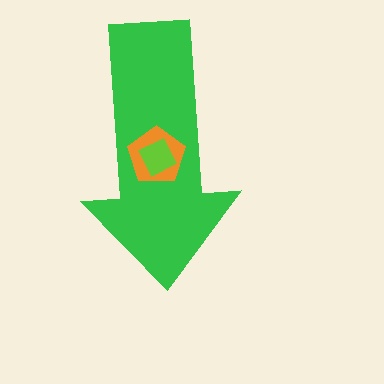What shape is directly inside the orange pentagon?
The lime diamond.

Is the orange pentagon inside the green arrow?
Yes.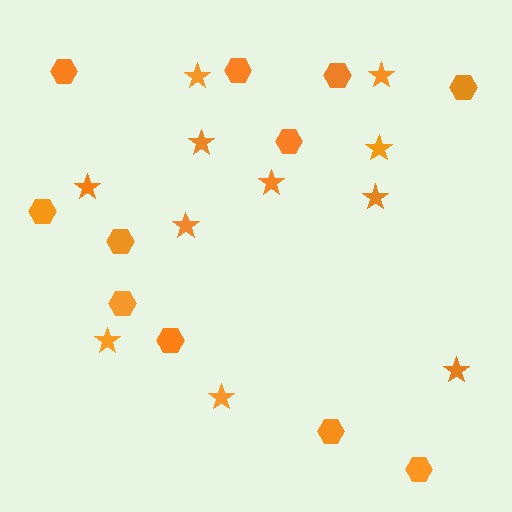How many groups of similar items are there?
There are 2 groups: one group of hexagons (11) and one group of stars (11).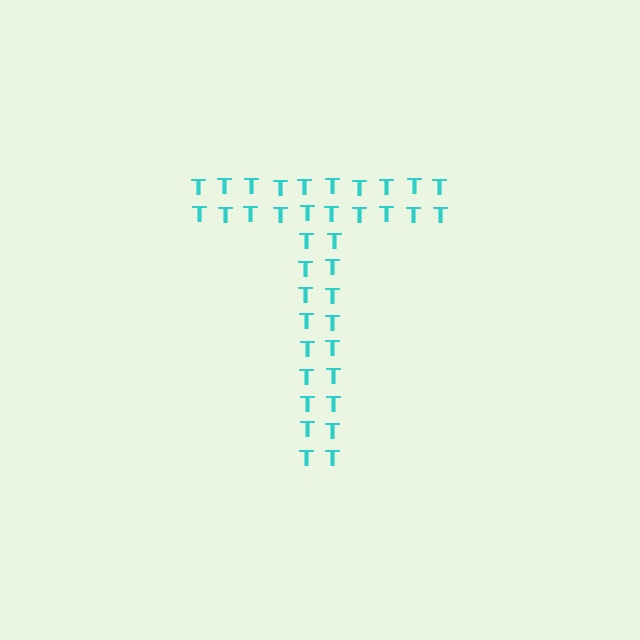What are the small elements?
The small elements are letter T's.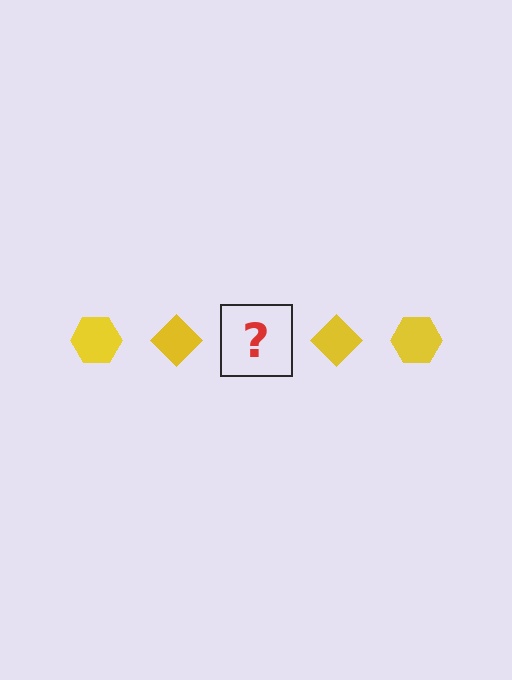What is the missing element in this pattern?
The missing element is a yellow hexagon.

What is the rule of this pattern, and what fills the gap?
The rule is that the pattern cycles through hexagon, diamond shapes in yellow. The gap should be filled with a yellow hexagon.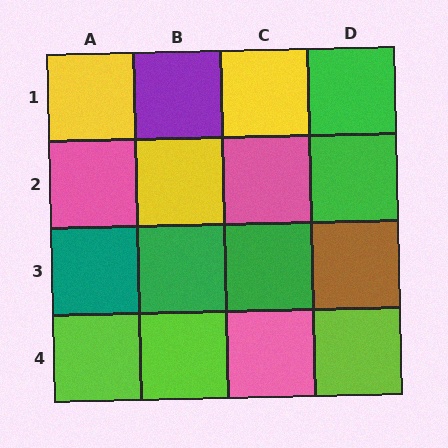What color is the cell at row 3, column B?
Green.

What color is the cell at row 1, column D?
Green.